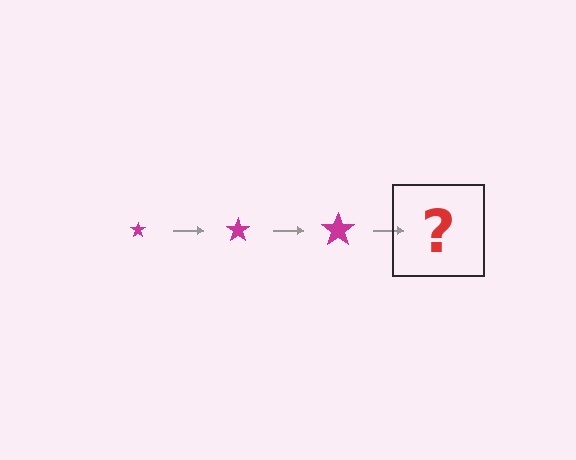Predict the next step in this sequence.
The next step is a magenta star, larger than the previous one.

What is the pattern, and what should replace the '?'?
The pattern is that the star gets progressively larger each step. The '?' should be a magenta star, larger than the previous one.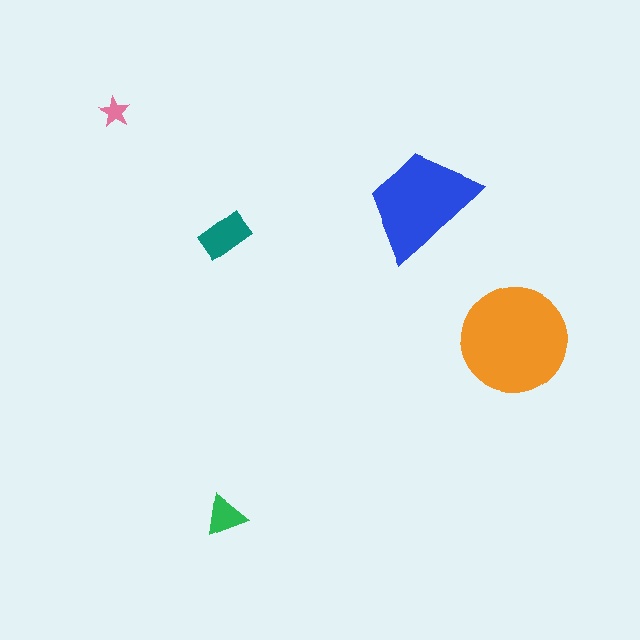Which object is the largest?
The orange circle.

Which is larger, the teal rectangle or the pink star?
The teal rectangle.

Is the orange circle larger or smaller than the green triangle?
Larger.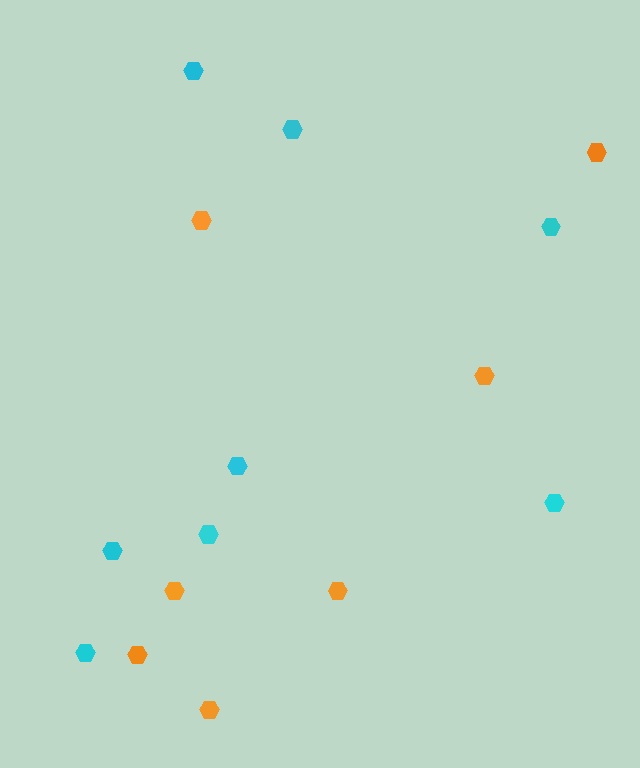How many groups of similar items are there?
There are 2 groups: one group of orange hexagons (7) and one group of cyan hexagons (8).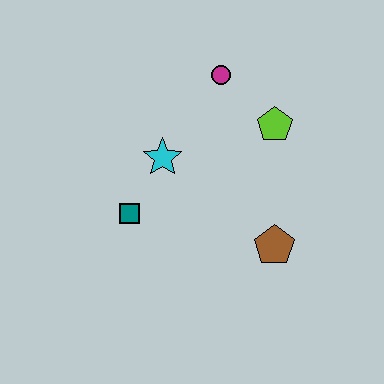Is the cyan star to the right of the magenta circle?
No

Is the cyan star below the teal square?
No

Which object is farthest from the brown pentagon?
The magenta circle is farthest from the brown pentagon.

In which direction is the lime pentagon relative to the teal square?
The lime pentagon is to the right of the teal square.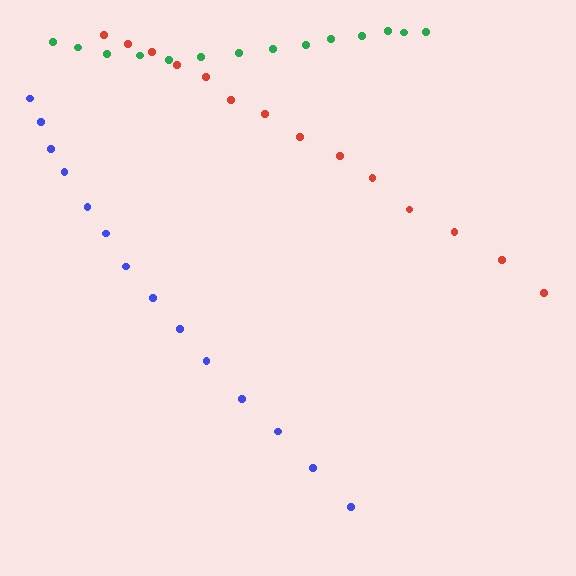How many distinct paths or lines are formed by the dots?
There are 3 distinct paths.